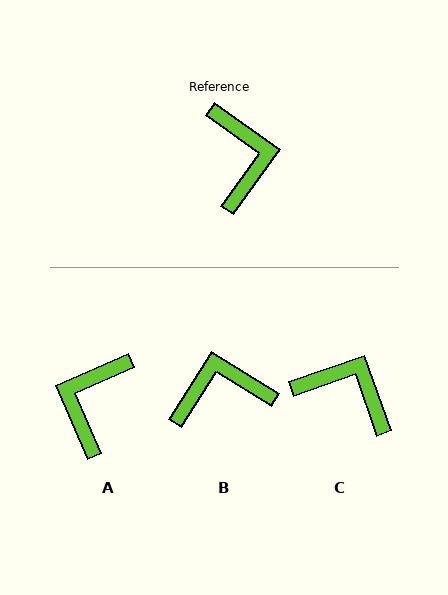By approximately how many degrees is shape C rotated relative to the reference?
Approximately 55 degrees counter-clockwise.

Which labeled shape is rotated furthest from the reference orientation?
A, about 149 degrees away.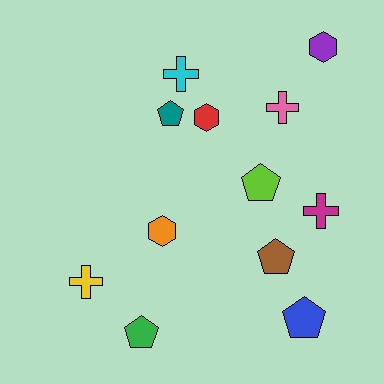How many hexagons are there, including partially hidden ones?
There are 3 hexagons.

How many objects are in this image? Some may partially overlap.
There are 12 objects.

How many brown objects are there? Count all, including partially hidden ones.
There is 1 brown object.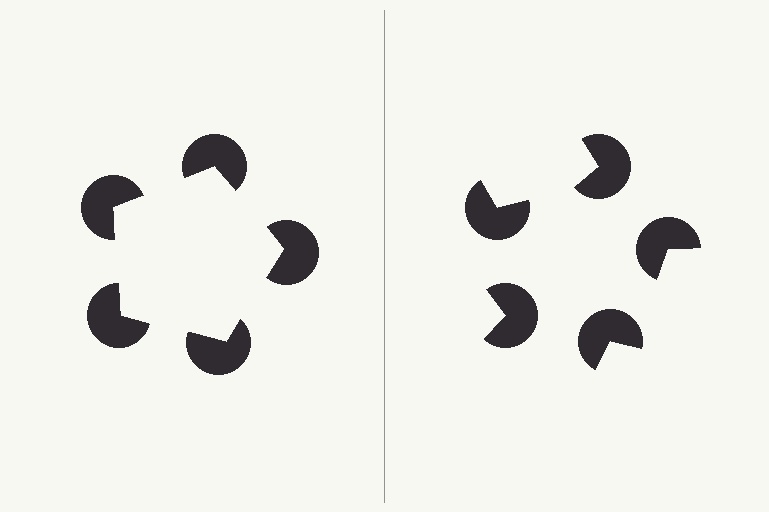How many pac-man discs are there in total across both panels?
10 — 5 on each side.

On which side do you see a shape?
An illusory pentagon appears on the left side. On the right side the wedge cuts are rotated, so no coherent shape forms.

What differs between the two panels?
The pac-man discs are positioned identically on both sides; only the wedge orientations differ. On the left they align to a pentagon; on the right they are misaligned.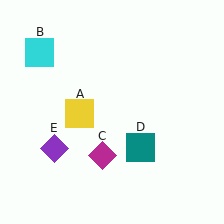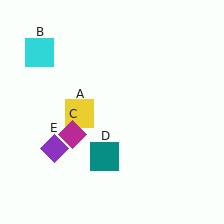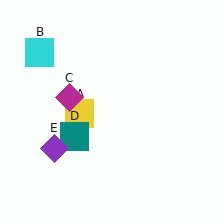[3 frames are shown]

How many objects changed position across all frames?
2 objects changed position: magenta diamond (object C), teal square (object D).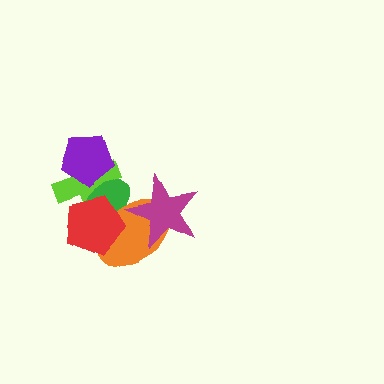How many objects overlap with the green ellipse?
5 objects overlap with the green ellipse.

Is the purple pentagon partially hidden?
No, no other shape covers it.